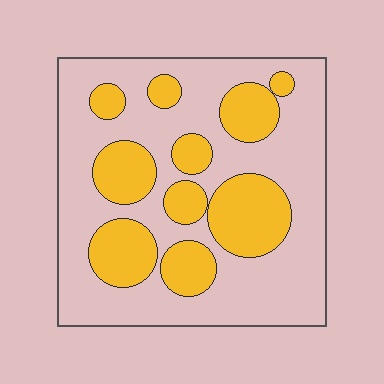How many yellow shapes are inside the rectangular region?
10.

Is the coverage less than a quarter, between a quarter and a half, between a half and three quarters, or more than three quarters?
Between a quarter and a half.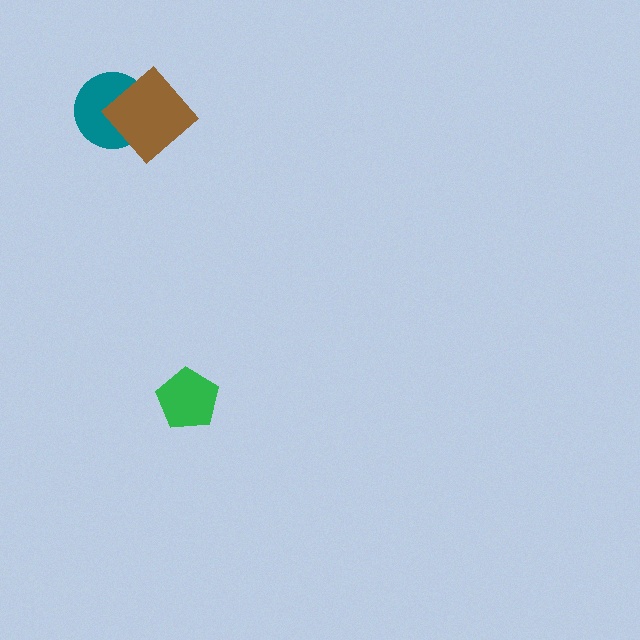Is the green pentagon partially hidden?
No, no other shape covers it.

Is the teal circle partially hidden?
Yes, it is partially covered by another shape.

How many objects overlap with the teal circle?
1 object overlaps with the teal circle.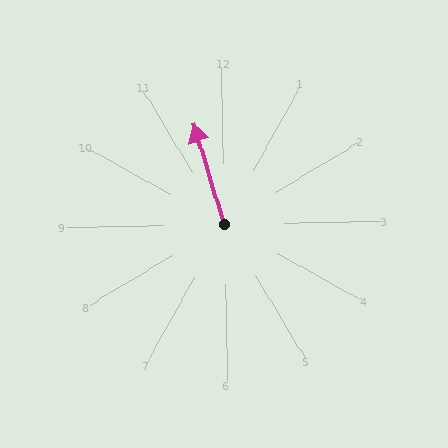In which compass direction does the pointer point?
North.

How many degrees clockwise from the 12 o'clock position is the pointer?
Approximately 344 degrees.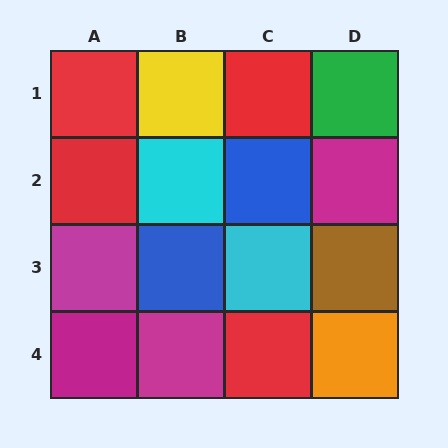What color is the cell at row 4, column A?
Magenta.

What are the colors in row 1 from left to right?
Red, yellow, red, green.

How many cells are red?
4 cells are red.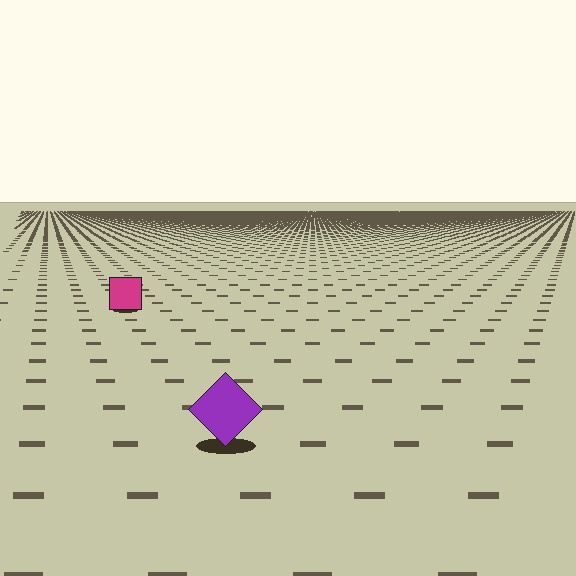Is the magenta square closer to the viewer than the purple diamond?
No. The purple diamond is closer — you can tell from the texture gradient: the ground texture is coarser near it.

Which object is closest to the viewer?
The purple diamond is closest. The texture marks near it are larger and more spread out.